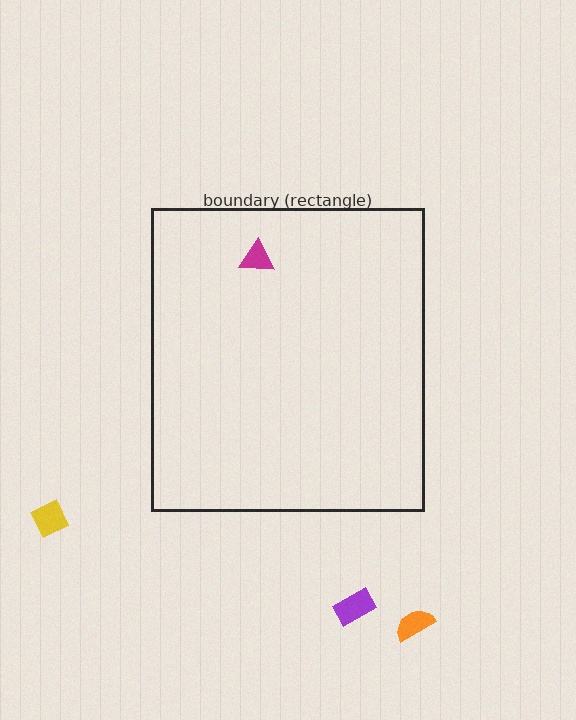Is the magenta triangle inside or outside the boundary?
Inside.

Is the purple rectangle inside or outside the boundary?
Outside.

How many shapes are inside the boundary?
1 inside, 3 outside.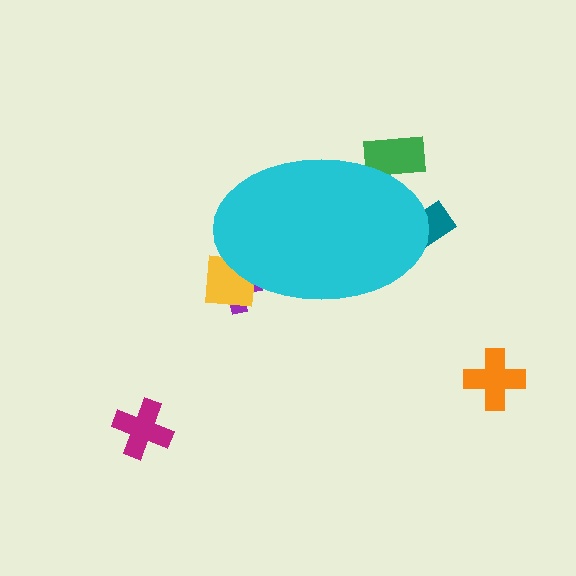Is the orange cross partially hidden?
No, the orange cross is fully visible.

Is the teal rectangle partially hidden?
Yes, the teal rectangle is partially hidden behind the cyan ellipse.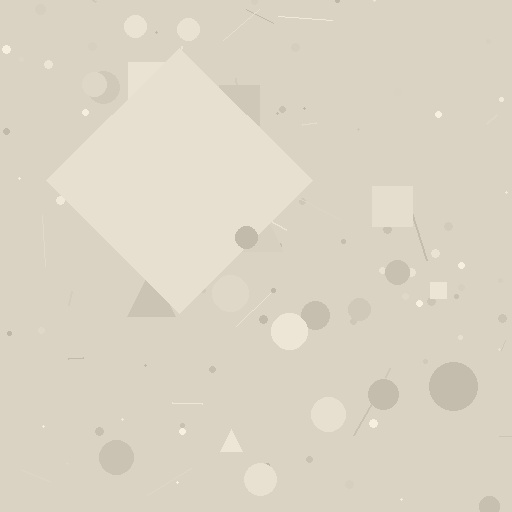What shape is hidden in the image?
A diamond is hidden in the image.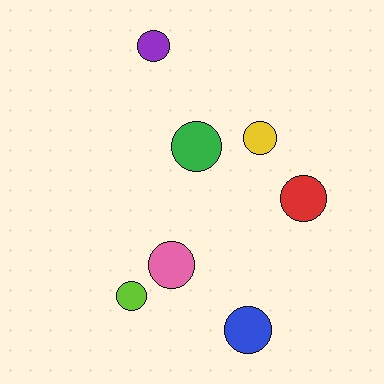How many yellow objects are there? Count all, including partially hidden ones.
There is 1 yellow object.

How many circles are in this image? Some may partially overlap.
There are 7 circles.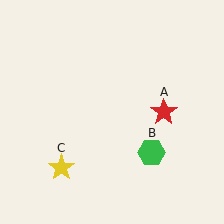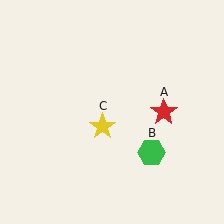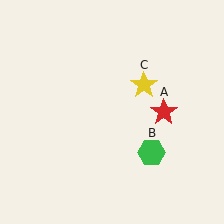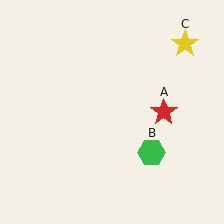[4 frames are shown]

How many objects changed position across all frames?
1 object changed position: yellow star (object C).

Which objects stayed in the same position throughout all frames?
Red star (object A) and green hexagon (object B) remained stationary.